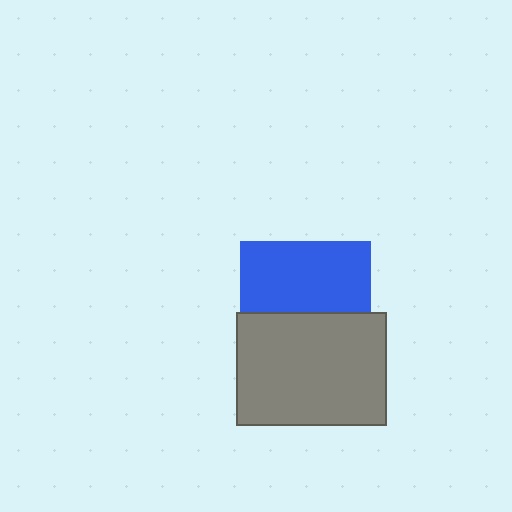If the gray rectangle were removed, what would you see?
You would see the complete blue square.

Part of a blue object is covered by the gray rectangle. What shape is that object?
It is a square.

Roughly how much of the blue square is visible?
About half of it is visible (roughly 54%).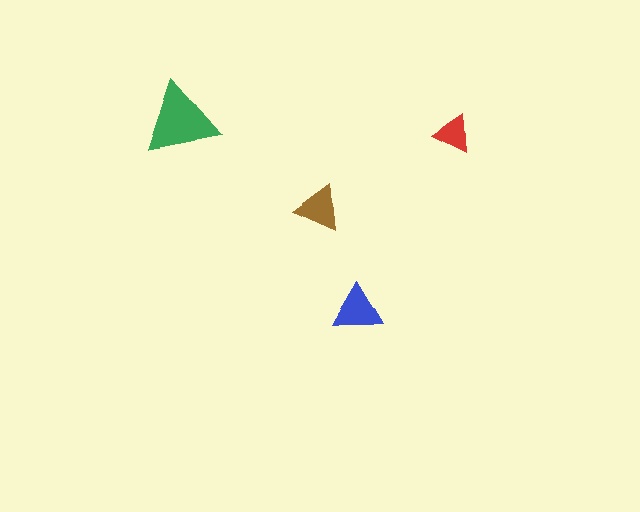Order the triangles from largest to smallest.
the green one, the blue one, the brown one, the red one.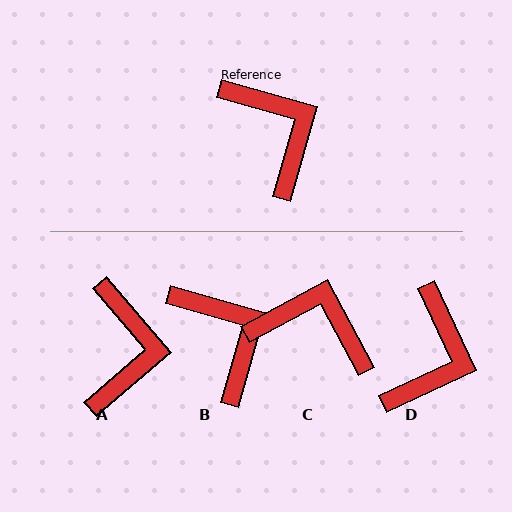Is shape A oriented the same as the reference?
No, it is off by about 34 degrees.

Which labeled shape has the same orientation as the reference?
B.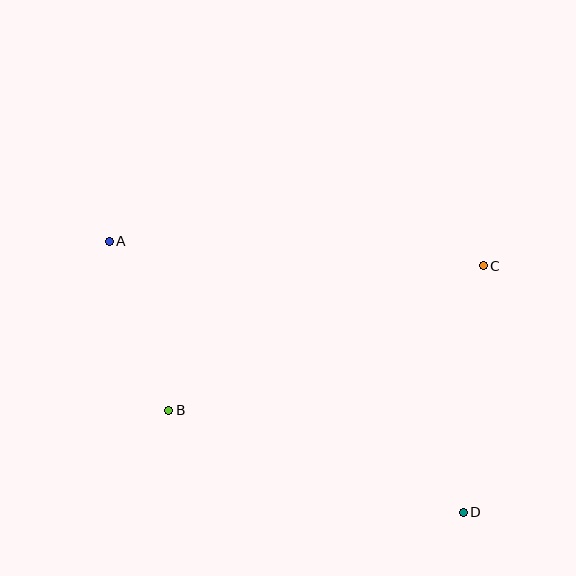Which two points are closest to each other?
Points A and B are closest to each other.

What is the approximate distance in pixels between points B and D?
The distance between B and D is approximately 312 pixels.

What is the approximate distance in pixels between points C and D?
The distance between C and D is approximately 248 pixels.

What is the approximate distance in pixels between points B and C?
The distance between B and C is approximately 346 pixels.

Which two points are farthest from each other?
Points A and D are farthest from each other.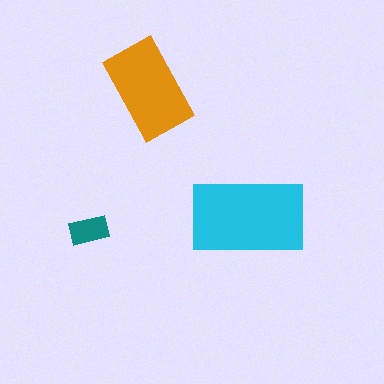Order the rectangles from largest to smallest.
the cyan one, the orange one, the teal one.